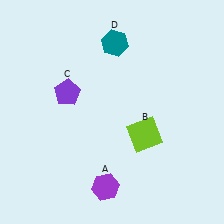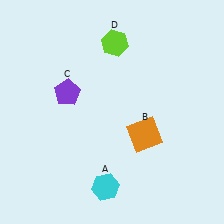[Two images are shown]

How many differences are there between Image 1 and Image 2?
There are 3 differences between the two images.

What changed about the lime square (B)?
In Image 1, B is lime. In Image 2, it changed to orange.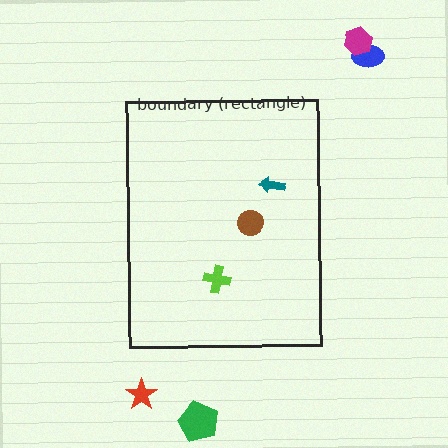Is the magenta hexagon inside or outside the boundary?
Outside.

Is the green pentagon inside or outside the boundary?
Outside.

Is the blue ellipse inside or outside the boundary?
Outside.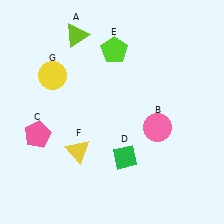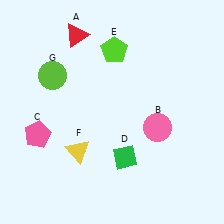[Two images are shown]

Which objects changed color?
A changed from lime to red. G changed from yellow to lime.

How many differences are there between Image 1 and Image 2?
There are 2 differences between the two images.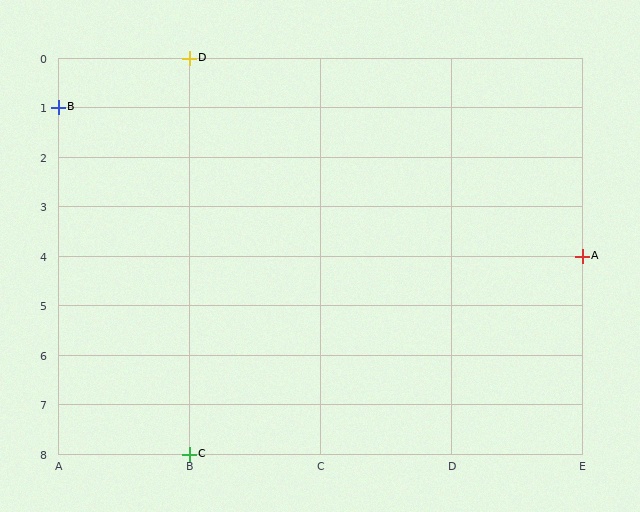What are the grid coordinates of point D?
Point D is at grid coordinates (B, 0).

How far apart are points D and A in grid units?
Points D and A are 3 columns and 4 rows apart (about 5.0 grid units diagonally).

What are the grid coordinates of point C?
Point C is at grid coordinates (B, 8).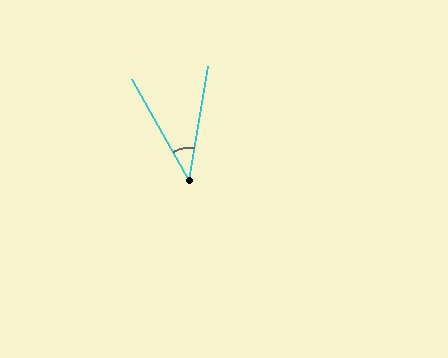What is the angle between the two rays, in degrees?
Approximately 39 degrees.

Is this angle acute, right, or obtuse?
It is acute.